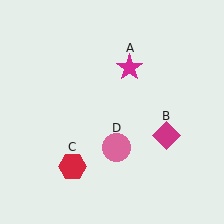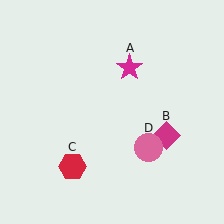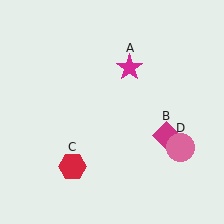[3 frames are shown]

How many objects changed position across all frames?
1 object changed position: pink circle (object D).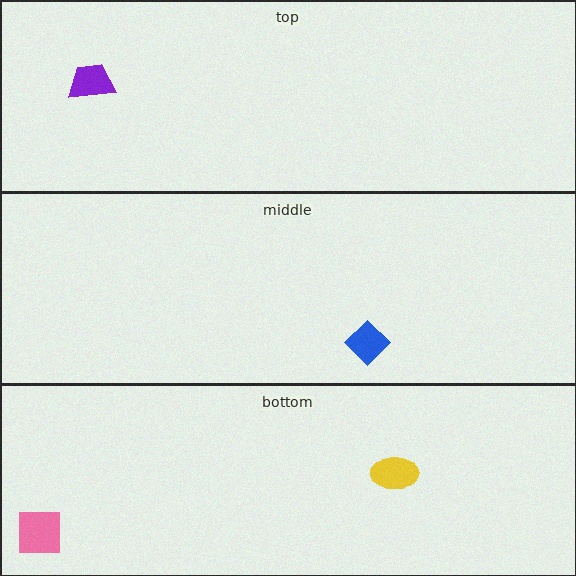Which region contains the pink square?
The bottom region.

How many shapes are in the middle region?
1.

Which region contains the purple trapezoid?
The top region.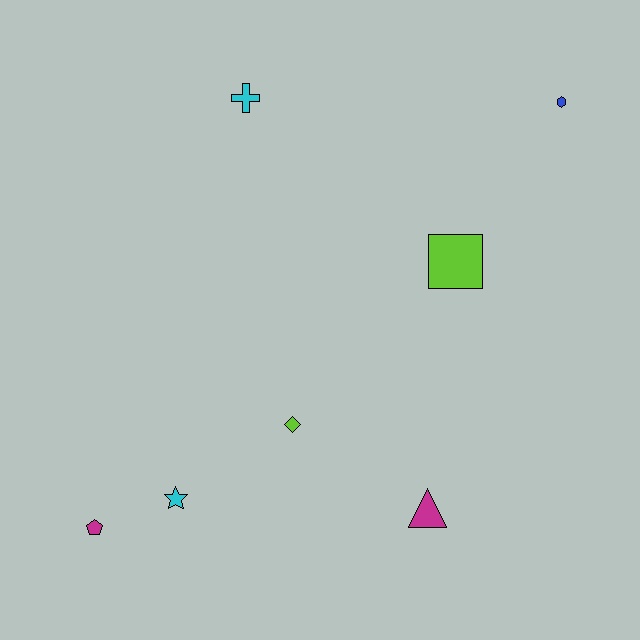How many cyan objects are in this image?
There are 2 cyan objects.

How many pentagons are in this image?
There is 1 pentagon.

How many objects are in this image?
There are 7 objects.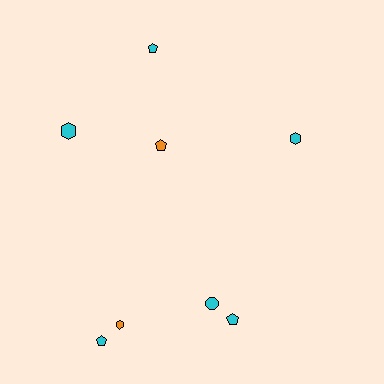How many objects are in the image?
There are 8 objects.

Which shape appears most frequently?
Pentagon, with 4 objects.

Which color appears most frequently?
Cyan, with 6 objects.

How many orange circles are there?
There are no orange circles.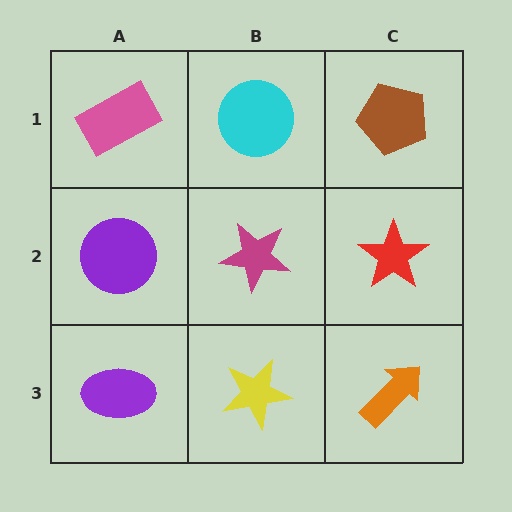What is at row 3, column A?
A purple ellipse.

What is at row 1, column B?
A cyan circle.